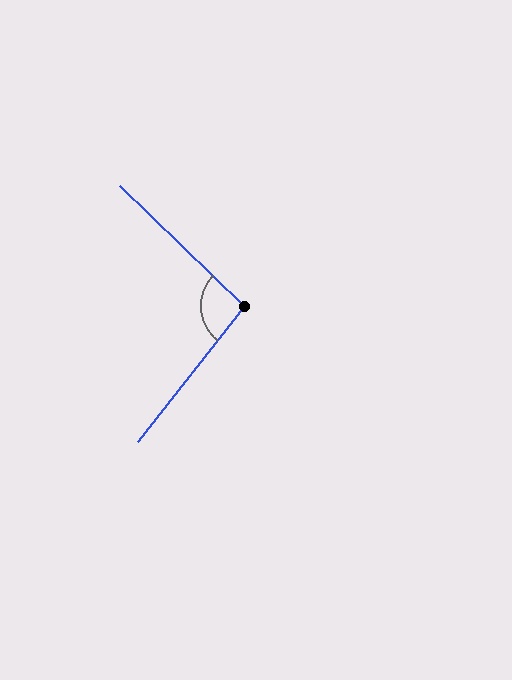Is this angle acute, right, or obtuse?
It is obtuse.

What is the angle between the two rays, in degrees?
Approximately 96 degrees.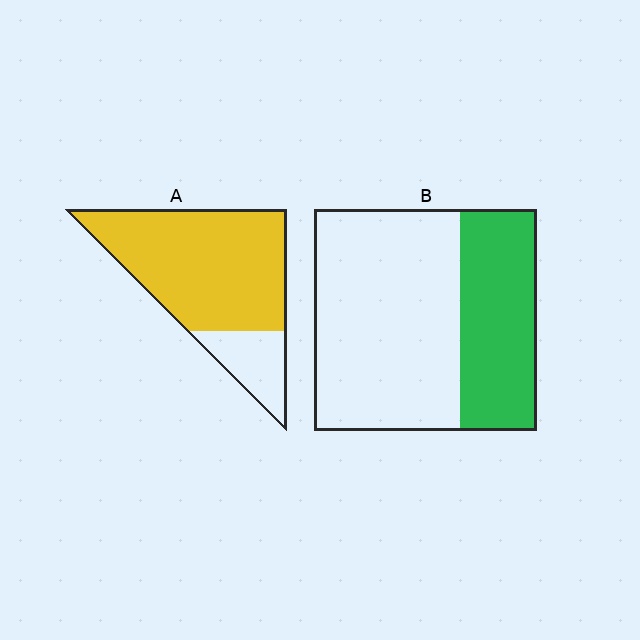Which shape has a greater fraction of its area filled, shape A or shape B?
Shape A.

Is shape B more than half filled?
No.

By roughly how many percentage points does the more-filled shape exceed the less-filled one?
By roughly 45 percentage points (A over B).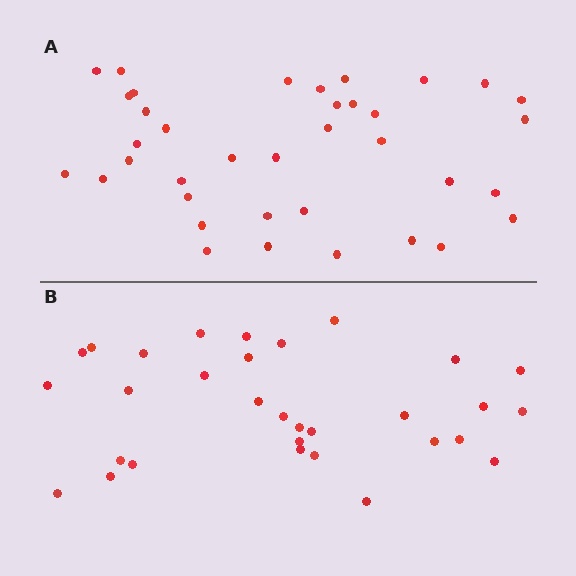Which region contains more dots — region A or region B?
Region A (the top region) has more dots.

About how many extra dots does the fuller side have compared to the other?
Region A has about 6 more dots than region B.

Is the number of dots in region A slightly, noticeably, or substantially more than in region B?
Region A has only slightly more — the two regions are fairly close. The ratio is roughly 1.2 to 1.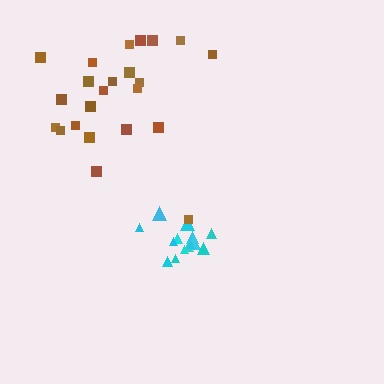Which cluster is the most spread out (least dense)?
Brown.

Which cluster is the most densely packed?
Cyan.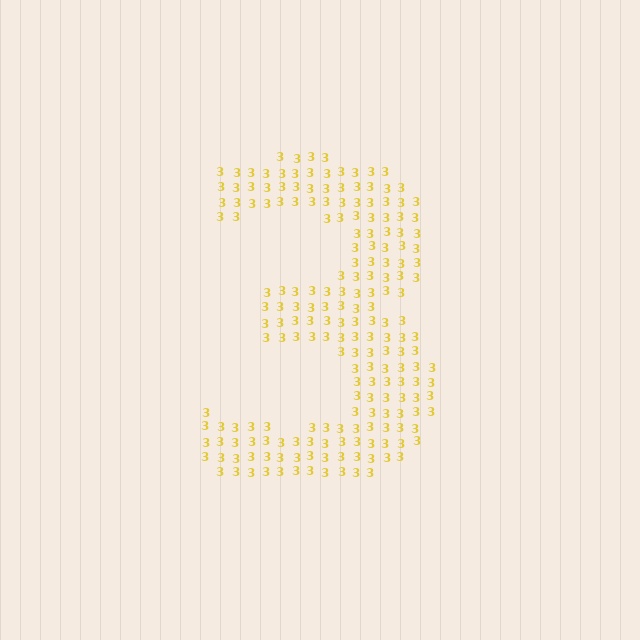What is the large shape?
The large shape is the digit 3.